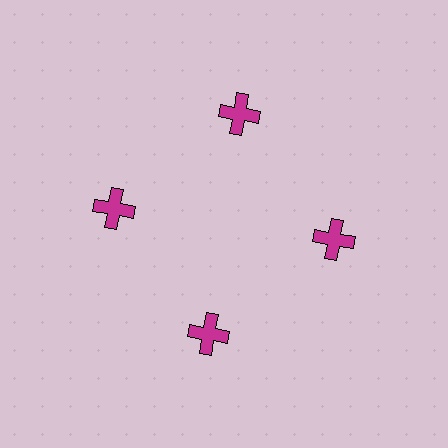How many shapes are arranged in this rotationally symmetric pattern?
There are 4 shapes, arranged in 4 groups of 1.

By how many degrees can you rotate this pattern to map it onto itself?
The pattern maps onto itself every 90 degrees of rotation.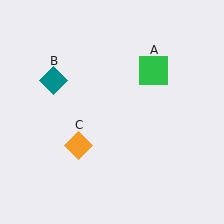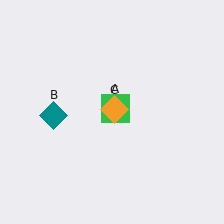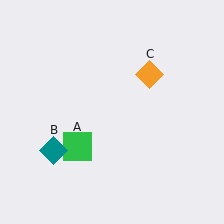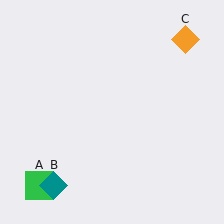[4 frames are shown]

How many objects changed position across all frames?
3 objects changed position: green square (object A), teal diamond (object B), orange diamond (object C).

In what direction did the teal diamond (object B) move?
The teal diamond (object B) moved down.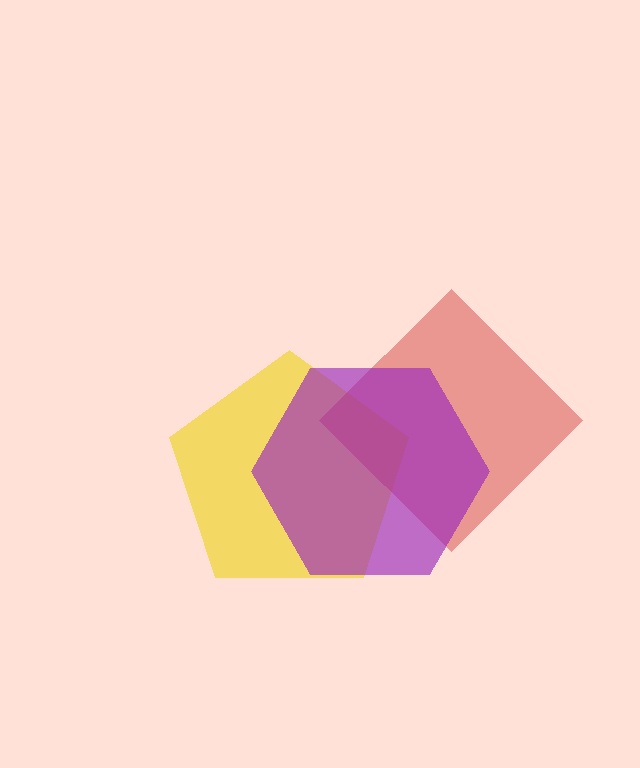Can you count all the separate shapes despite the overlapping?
Yes, there are 3 separate shapes.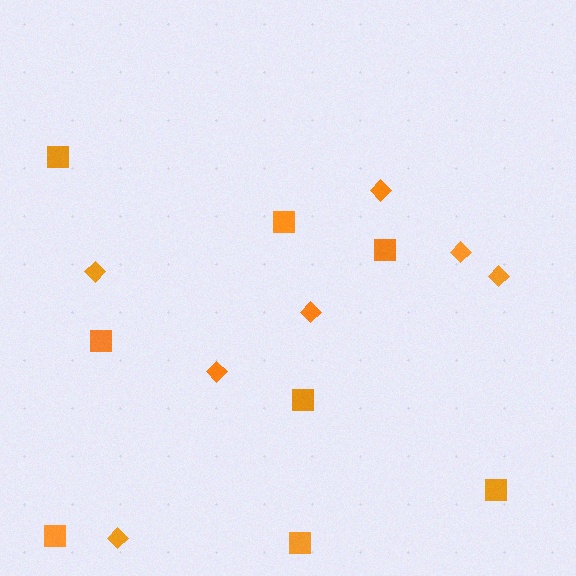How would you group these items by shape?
There are 2 groups: one group of squares (8) and one group of diamonds (7).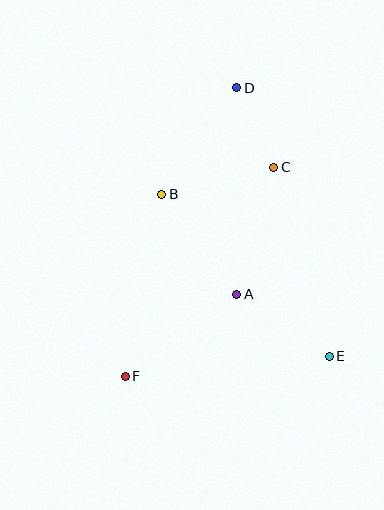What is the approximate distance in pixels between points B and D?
The distance between B and D is approximately 130 pixels.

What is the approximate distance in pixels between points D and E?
The distance between D and E is approximately 284 pixels.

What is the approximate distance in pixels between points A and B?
The distance between A and B is approximately 125 pixels.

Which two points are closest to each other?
Points C and D are closest to each other.